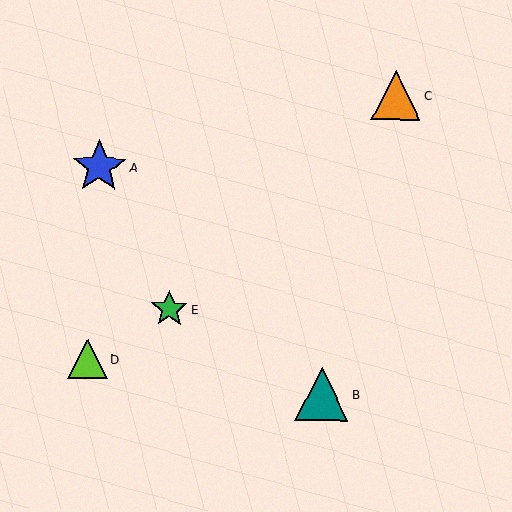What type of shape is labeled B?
Shape B is a teal triangle.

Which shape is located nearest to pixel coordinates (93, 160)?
The blue star (labeled A) at (99, 167) is nearest to that location.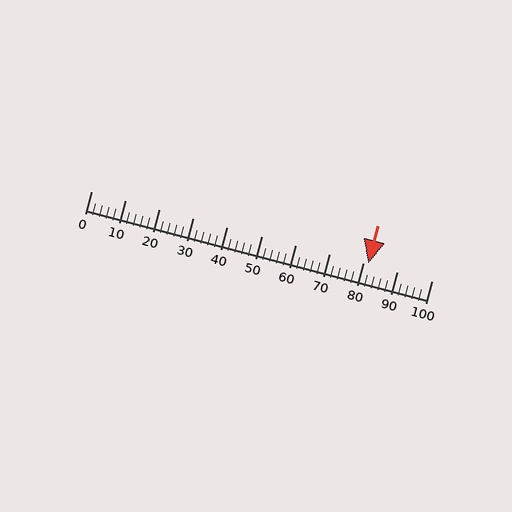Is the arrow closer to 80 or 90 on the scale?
The arrow is closer to 80.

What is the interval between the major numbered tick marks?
The major tick marks are spaced 10 units apart.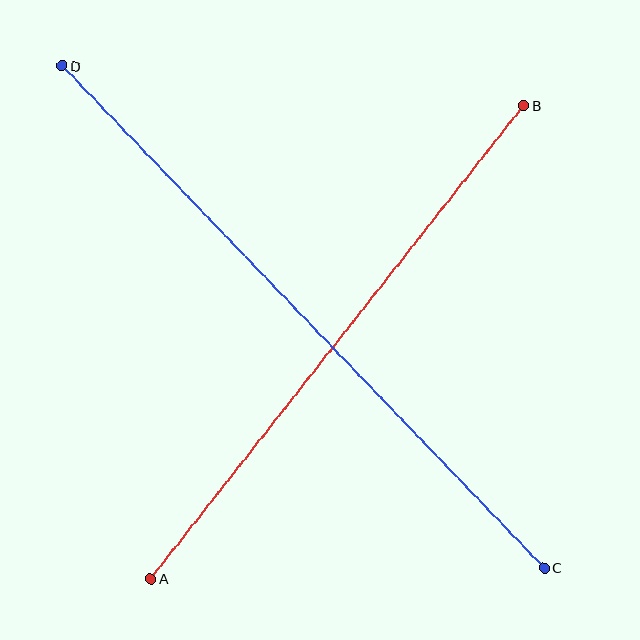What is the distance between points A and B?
The distance is approximately 603 pixels.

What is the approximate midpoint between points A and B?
The midpoint is at approximately (337, 342) pixels.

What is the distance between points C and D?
The distance is approximately 696 pixels.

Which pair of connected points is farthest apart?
Points C and D are farthest apart.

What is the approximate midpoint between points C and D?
The midpoint is at approximately (303, 316) pixels.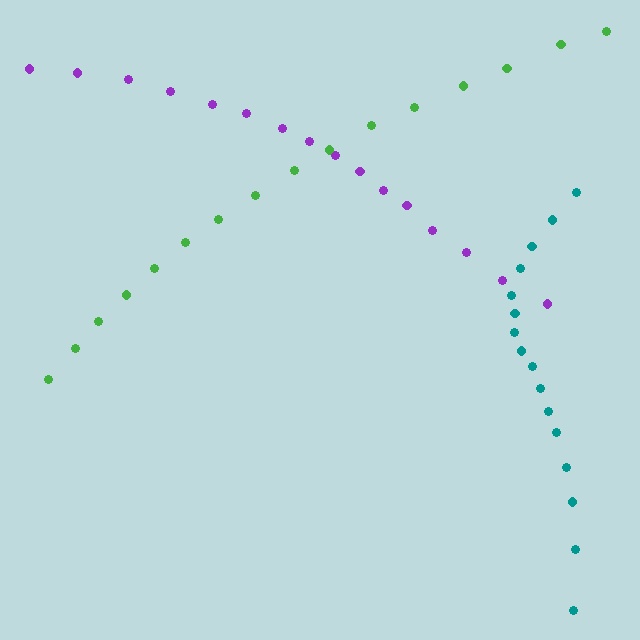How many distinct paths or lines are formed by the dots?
There are 3 distinct paths.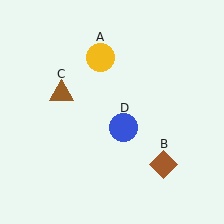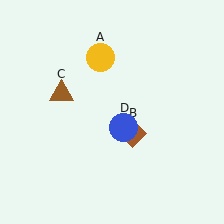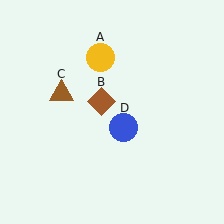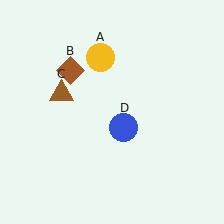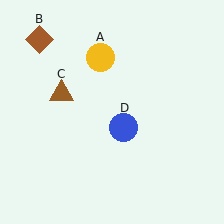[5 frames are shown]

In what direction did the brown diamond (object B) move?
The brown diamond (object B) moved up and to the left.